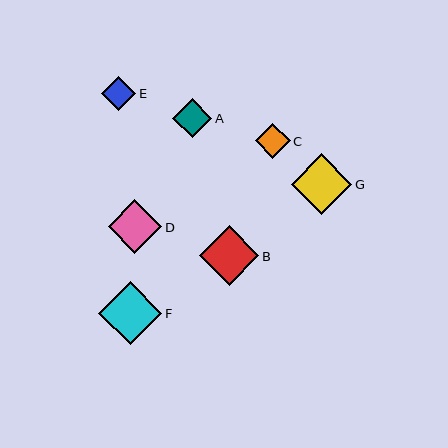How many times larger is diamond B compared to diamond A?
Diamond B is approximately 1.5 times the size of diamond A.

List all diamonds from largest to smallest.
From largest to smallest: F, G, B, D, A, C, E.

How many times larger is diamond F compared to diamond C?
Diamond F is approximately 1.8 times the size of diamond C.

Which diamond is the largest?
Diamond F is the largest with a size of approximately 63 pixels.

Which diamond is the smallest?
Diamond E is the smallest with a size of approximately 34 pixels.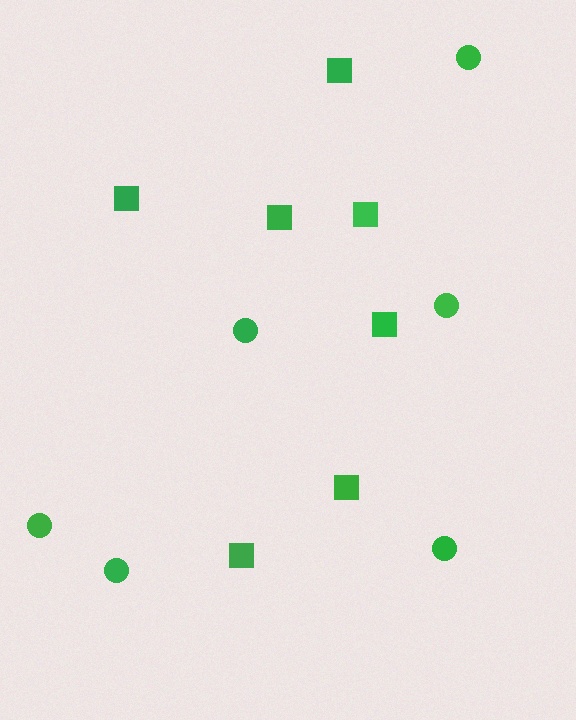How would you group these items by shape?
There are 2 groups: one group of circles (6) and one group of squares (7).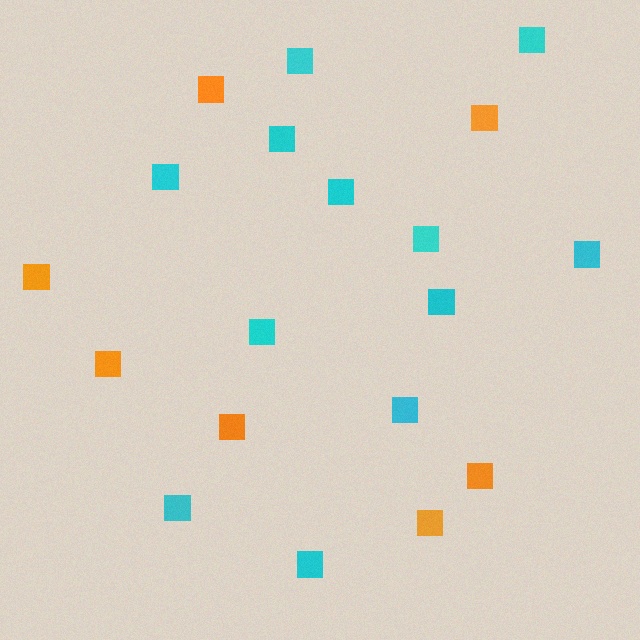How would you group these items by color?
There are 2 groups: one group of orange squares (7) and one group of cyan squares (12).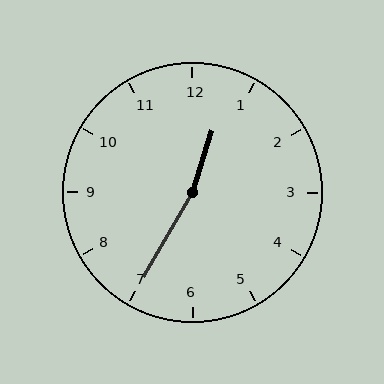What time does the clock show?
12:35.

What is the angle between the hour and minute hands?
Approximately 168 degrees.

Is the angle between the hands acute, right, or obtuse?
It is obtuse.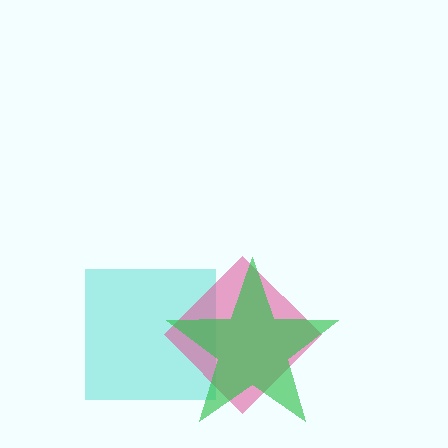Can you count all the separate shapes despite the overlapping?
Yes, there are 3 separate shapes.